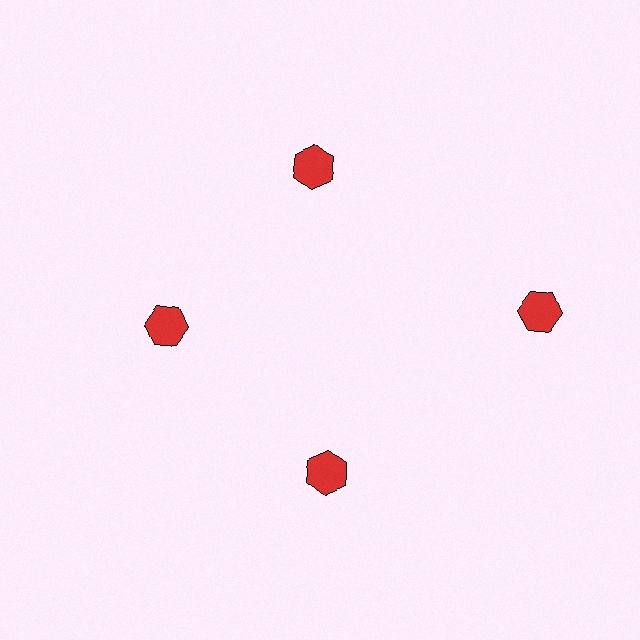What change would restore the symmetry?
The symmetry would be restored by moving it inward, back onto the ring so that all 4 hexagons sit at equal angles and equal distance from the center.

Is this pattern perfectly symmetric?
No. The 4 red hexagons are arranged in a ring, but one element near the 3 o'clock position is pushed outward from the center, breaking the 4-fold rotational symmetry.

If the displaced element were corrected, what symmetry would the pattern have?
It would have 4-fold rotational symmetry — the pattern would map onto itself every 90 degrees.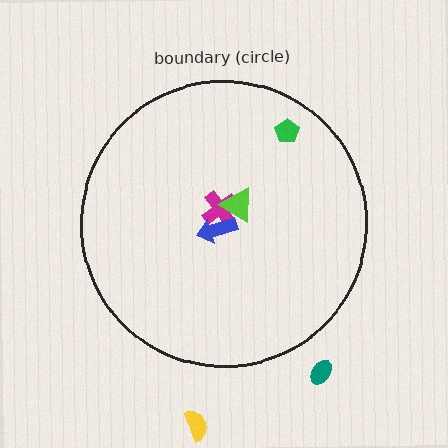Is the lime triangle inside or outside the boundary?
Inside.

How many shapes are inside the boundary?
4 inside, 2 outside.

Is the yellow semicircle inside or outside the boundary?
Outside.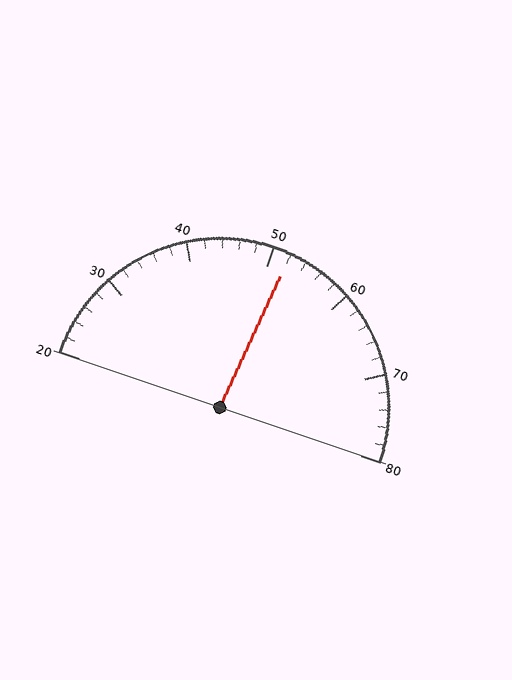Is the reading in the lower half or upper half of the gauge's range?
The reading is in the upper half of the range (20 to 80).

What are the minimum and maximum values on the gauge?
The gauge ranges from 20 to 80.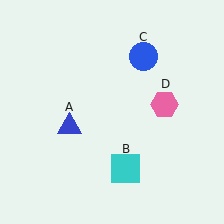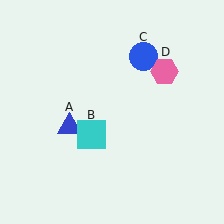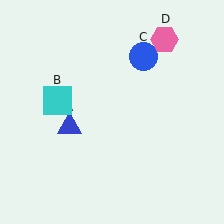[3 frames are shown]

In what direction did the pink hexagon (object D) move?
The pink hexagon (object D) moved up.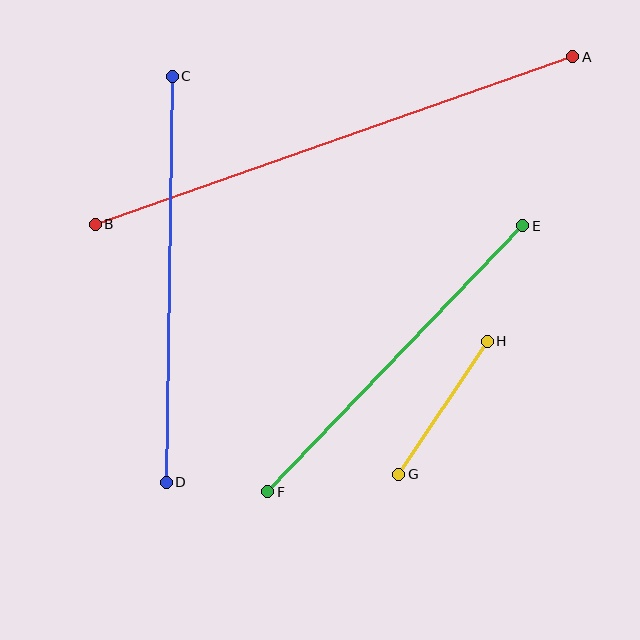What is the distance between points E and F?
The distance is approximately 369 pixels.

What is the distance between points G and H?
The distance is approximately 159 pixels.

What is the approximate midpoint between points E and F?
The midpoint is at approximately (395, 359) pixels.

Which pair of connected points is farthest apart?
Points A and B are farthest apart.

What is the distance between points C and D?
The distance is approximately 406 pixels.